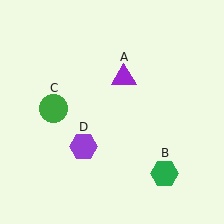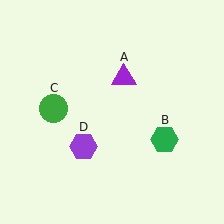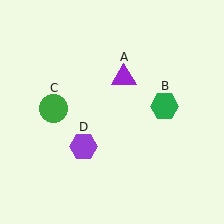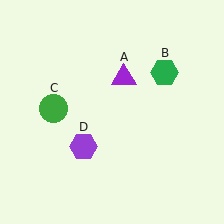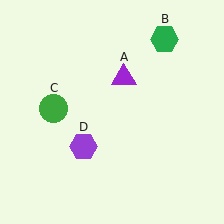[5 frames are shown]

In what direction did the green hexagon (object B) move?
The green hexagon (object B) moved up.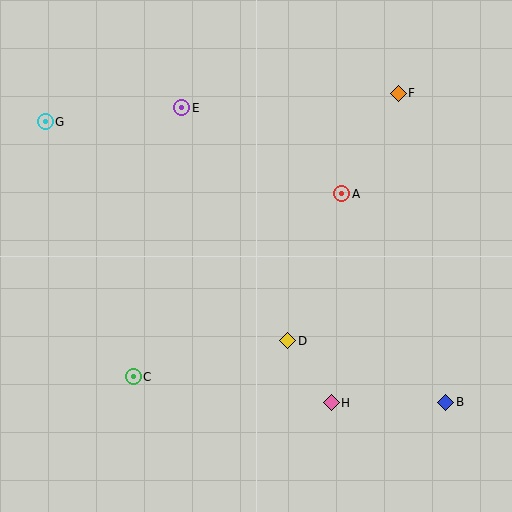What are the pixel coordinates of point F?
Point F is at (398, 93).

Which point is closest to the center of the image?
Point D at (288, 341) is closest to the center.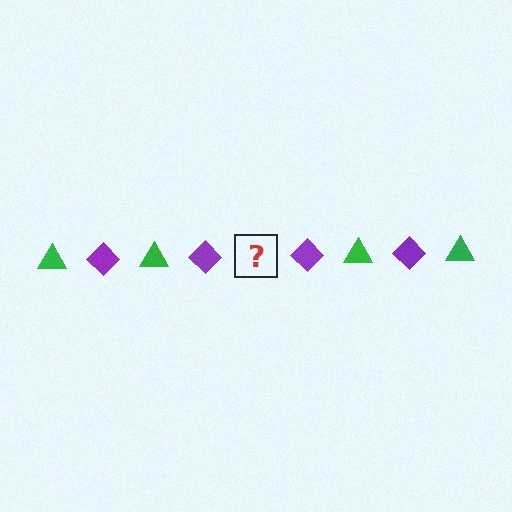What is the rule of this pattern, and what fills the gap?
The rule is that the pattern alternates between green triangle and purple diamond. The gap should be filled with a green triangle.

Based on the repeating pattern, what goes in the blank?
The blank should be a green triangle.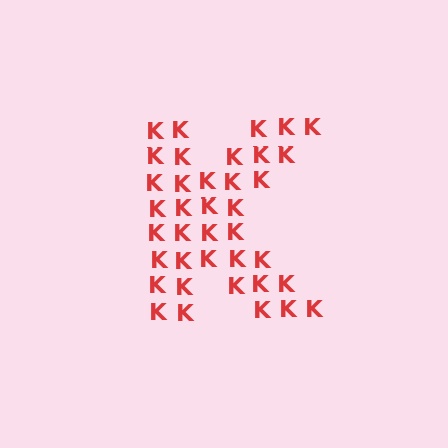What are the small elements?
The small elements are letter K's.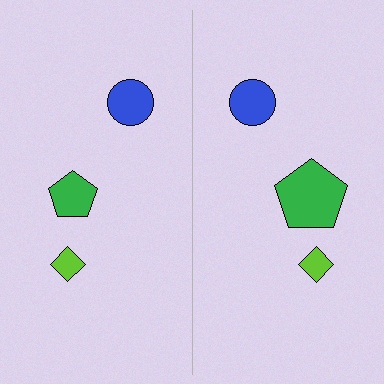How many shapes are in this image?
There are 6 shapes in this image.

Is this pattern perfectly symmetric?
No, the pattern is not perfectly symmetric. The green pentagon on the right side has a different size than its mirror counterpart.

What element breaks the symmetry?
The green pentagon on the right side has a different size than its mirror counterpart.